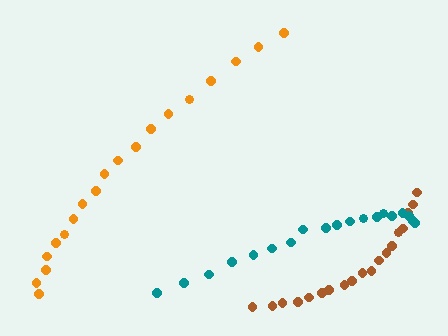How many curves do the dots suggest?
There are 3 distinct paths.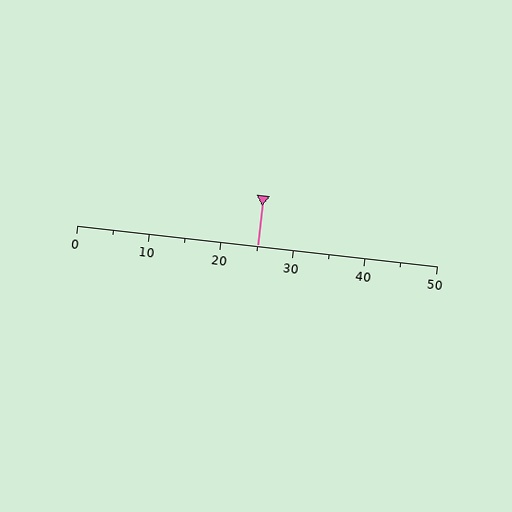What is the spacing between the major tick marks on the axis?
The major ticks are spaced 10 apart.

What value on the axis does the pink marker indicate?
The marker indicates approximately 25.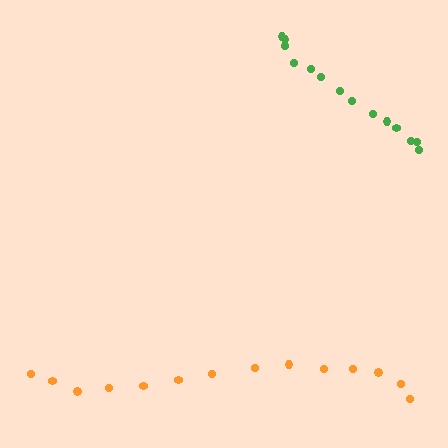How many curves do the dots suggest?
There are 2 distinct paths.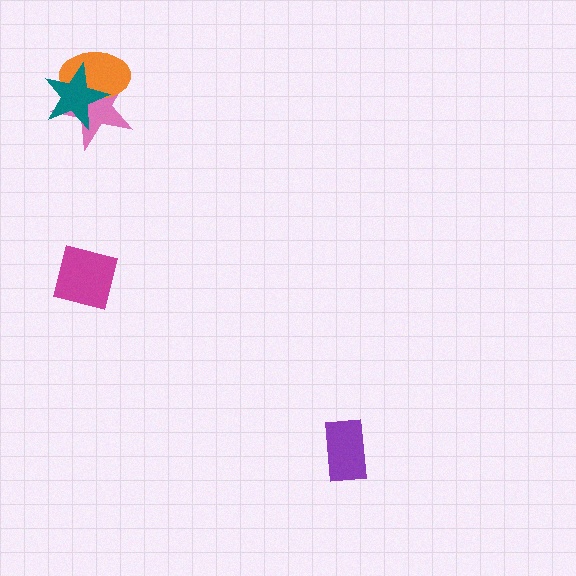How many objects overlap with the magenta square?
0 objects overlap with the magenta square.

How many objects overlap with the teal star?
2 objects overlap with the teal star.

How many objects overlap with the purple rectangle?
0 objects overlap with the purple rectangle.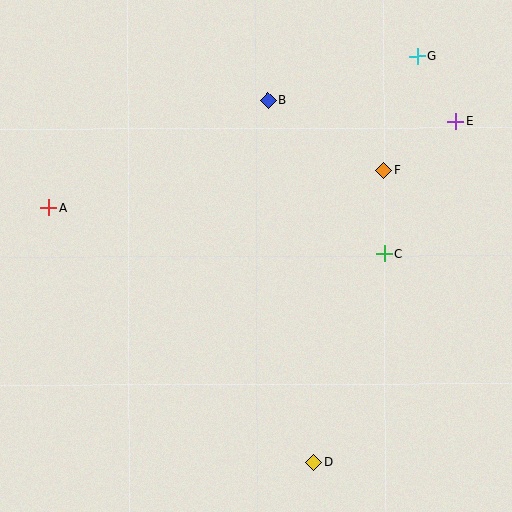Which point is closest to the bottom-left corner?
Point A is closest to the bottom-left corner.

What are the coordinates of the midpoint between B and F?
The midpoint between B and F is at (326, 135).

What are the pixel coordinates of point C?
Point C is at (384, 253).